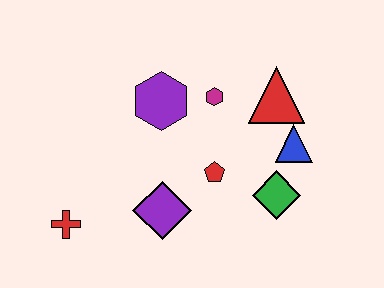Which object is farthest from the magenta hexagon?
The red cross is farthest from the magenta hexagon.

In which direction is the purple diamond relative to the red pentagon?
The purple diamond is to the left of the red pentagon.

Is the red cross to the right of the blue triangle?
No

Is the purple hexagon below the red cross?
No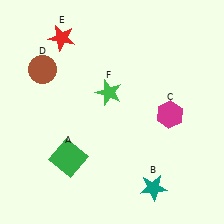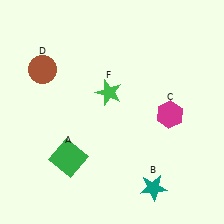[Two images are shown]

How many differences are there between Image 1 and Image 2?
There is 1 difference between the two images.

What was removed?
The red star (E) was removed in Image 2.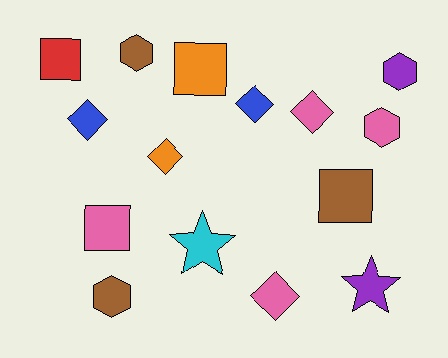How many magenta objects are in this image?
There are no magenta objects.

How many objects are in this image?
There are 15 objects.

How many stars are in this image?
There are 2 stars.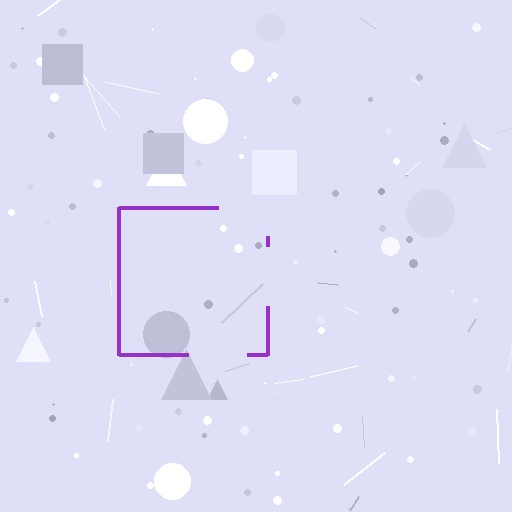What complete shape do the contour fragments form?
The contour fragments form a square.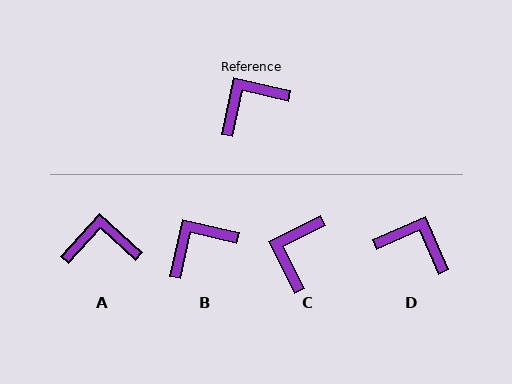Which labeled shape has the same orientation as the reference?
B.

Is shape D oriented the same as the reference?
No, it is off by about 54 degrees.